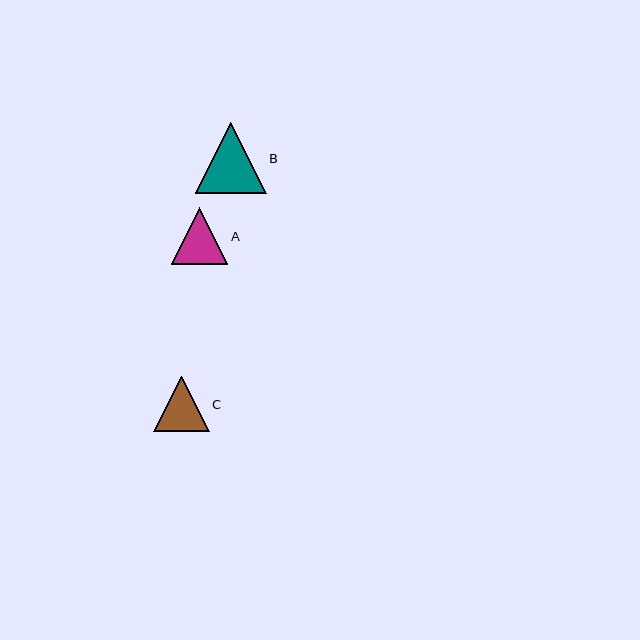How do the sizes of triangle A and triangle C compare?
Triangle A and triangle C are approximately the same size.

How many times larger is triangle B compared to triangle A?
Triangle B is approximately 1.3 times the size of triangle A.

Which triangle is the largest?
Triangle B is the largest with a size of approximately 71 pixels.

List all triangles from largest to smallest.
From largest to smallest: B, A, C.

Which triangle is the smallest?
Triangle C is the smallest with a size of approximately 55 pixels.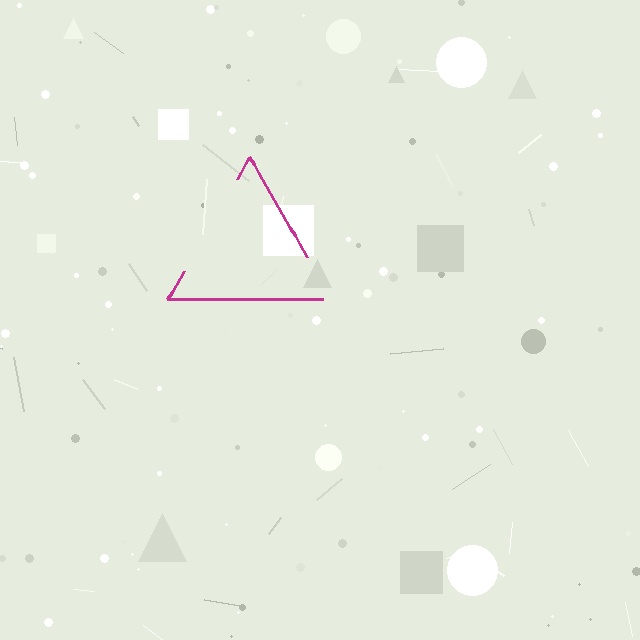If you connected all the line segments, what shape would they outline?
They would outline a triangle.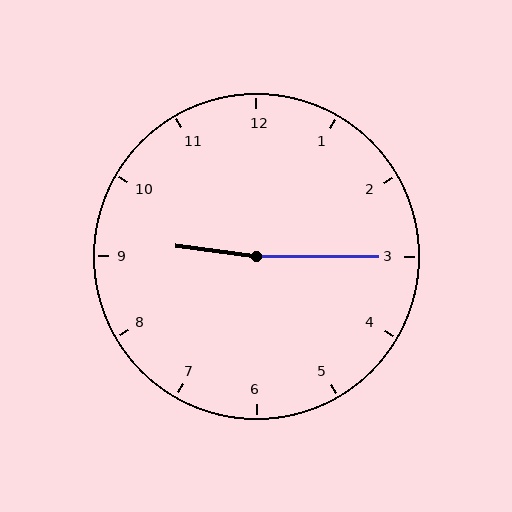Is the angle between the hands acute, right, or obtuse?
It is obtuse.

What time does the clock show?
9:15.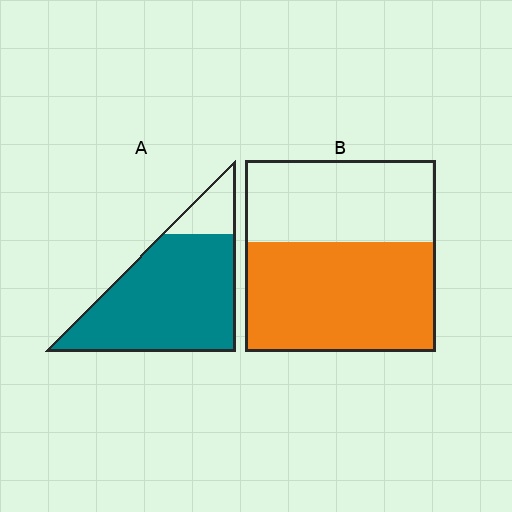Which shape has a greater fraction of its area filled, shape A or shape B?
Shape A.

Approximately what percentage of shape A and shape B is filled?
A is approximately 85% and B is approximately 55%.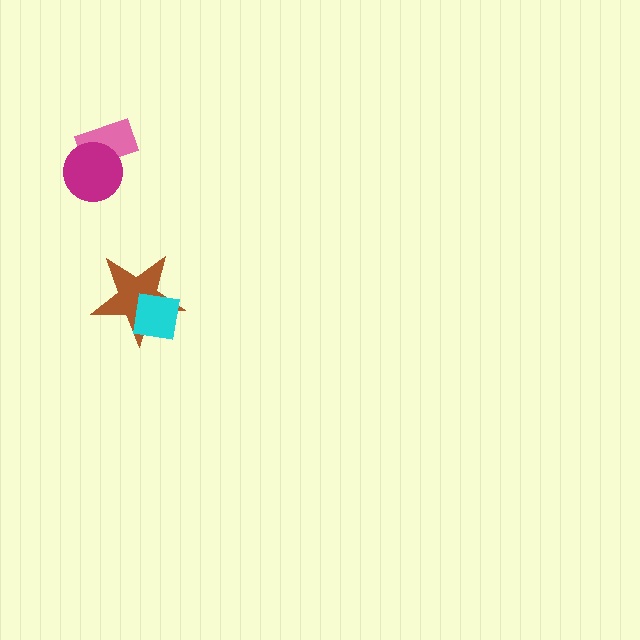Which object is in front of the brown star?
The cyan square is in front of the brown star.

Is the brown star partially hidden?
Yes, it is partially covered by another shape.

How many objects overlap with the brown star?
1 object overlaps with the brown star.